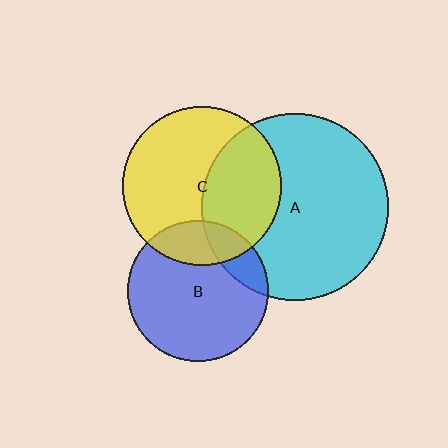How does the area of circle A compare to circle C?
Approximately 1.4 times.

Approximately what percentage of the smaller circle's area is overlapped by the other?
Approximately 40%.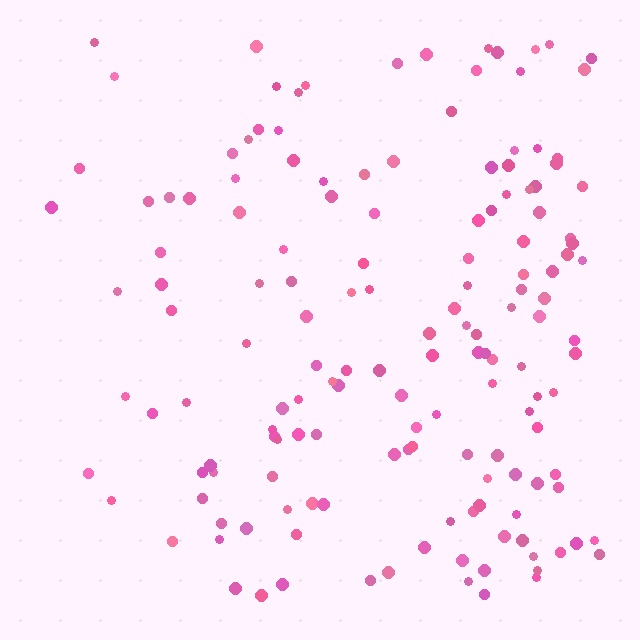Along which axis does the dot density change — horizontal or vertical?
Horizontal.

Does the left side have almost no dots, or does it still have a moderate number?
Still a moderate number, just noticeably fewer than the right.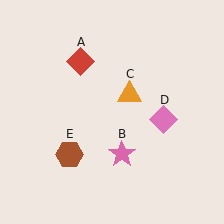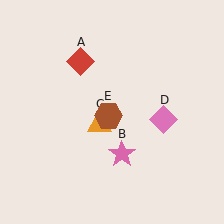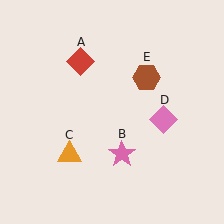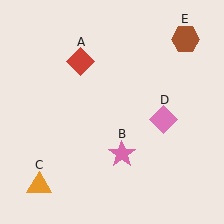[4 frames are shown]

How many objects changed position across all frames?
2 objects changed position: orange triangle (object C), brown hexagon (object E).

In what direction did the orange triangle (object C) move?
The orange triangle (object C) moved down and to the left.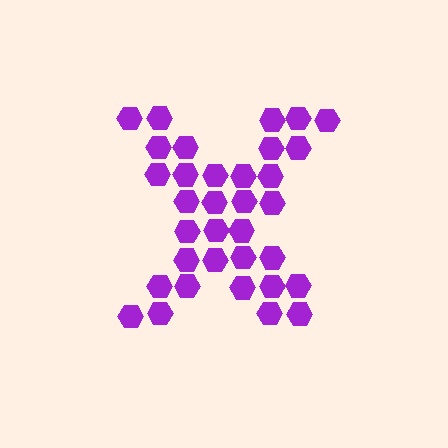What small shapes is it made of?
It is made of small hexagons.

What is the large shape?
The large shape is the letter X.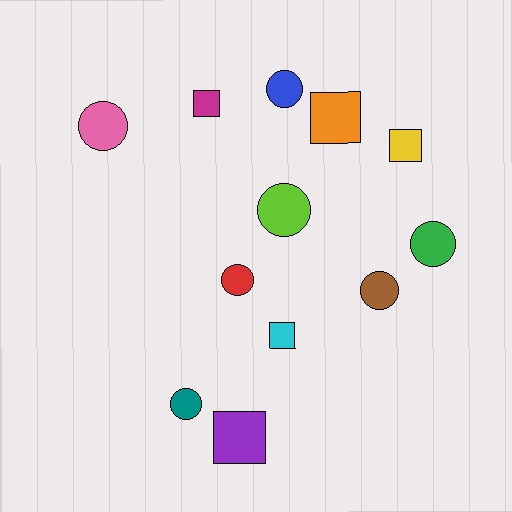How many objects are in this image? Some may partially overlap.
There are 12 objects.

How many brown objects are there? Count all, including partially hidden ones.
There is 1 brown object.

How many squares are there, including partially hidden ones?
There are 5 squares.